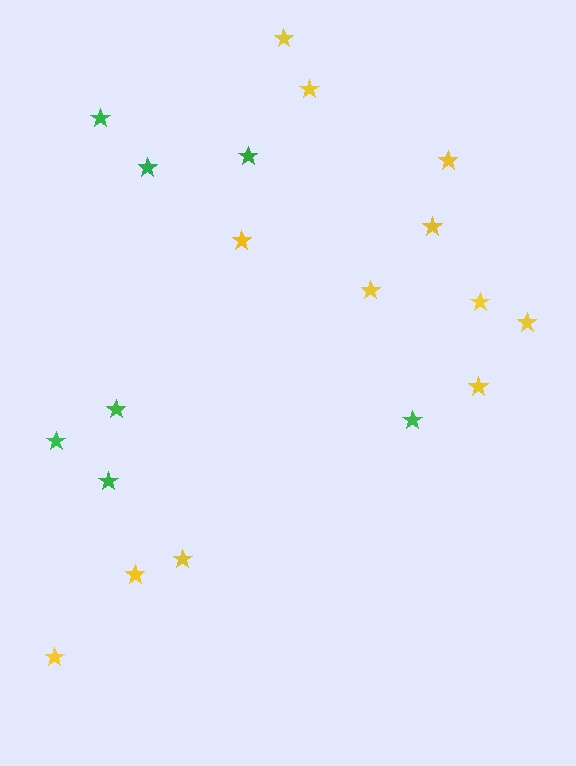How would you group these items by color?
There are 2 groups: one group of yellow stars (12) and one group of green stars (7).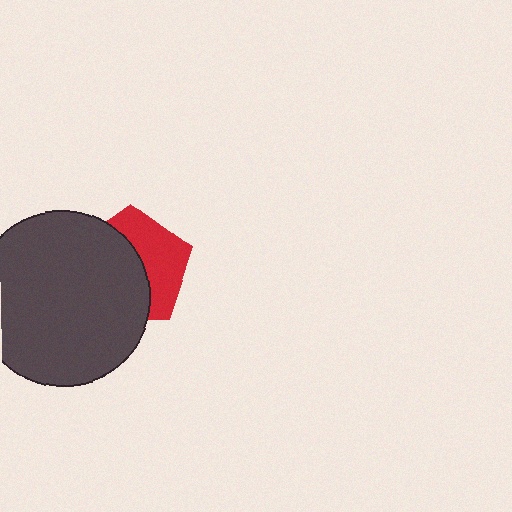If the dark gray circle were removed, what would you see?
You would see the complete red pentagon.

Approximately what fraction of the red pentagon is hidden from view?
Roughly 57% of the red pentagon is hidden behind the dark gray circle.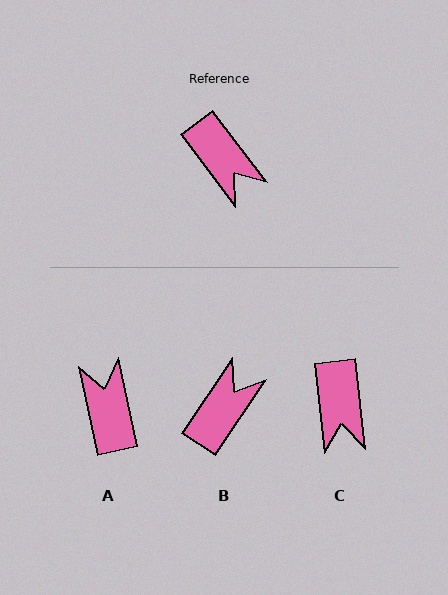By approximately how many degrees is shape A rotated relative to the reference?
Approximately 155 degrees counter-clockwise.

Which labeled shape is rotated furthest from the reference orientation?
A, about 155 degrees away.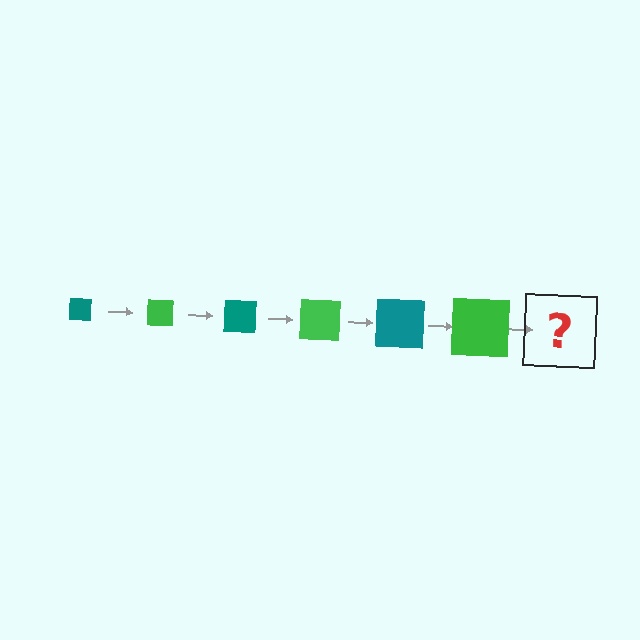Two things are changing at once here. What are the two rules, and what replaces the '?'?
The two rules are that the square grows larger each step and the color cycles through teal and green. The '?' should be a teal square, larger than the previous one.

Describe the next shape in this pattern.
It should be a teal square, larger than the previous one.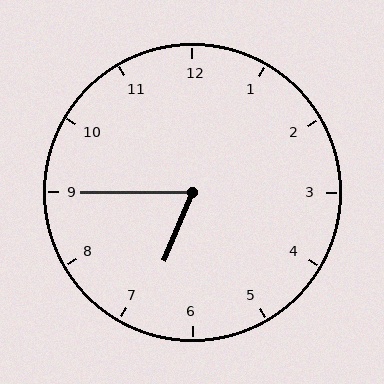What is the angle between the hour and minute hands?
Approximately 68 degrees.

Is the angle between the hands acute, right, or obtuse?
It is acute.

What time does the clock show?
6:45.